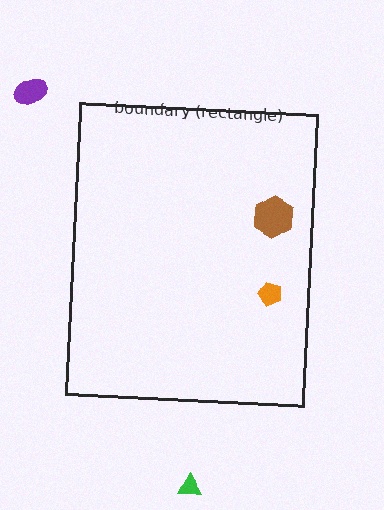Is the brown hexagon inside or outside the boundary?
Inside.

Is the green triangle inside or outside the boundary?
Outside.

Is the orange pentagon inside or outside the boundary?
Inside.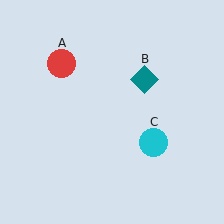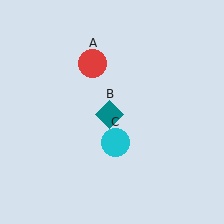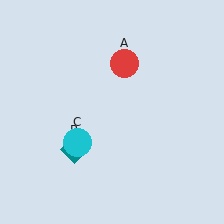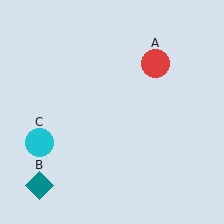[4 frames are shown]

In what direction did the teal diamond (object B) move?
The teal diamond (object B) moved down and to the left.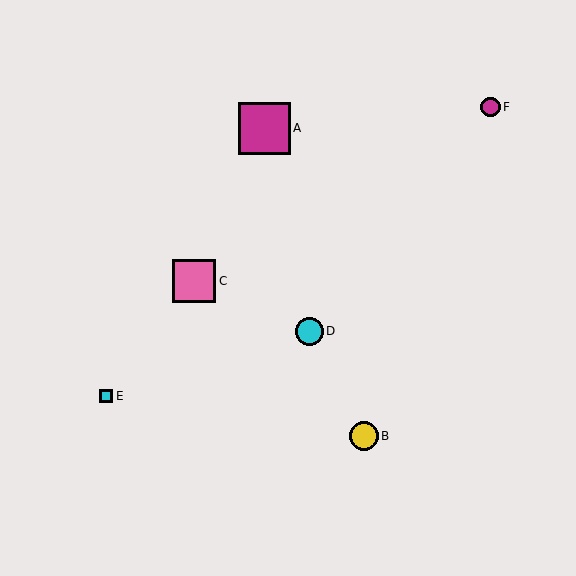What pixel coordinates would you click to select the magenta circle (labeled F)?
Click at (491, 107) to select the magenta circle F.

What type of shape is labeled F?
Shape F is a magenta circle.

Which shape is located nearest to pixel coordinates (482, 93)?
The magenta circle (labeled F) at (491, 107) is nearest to that location.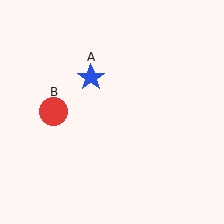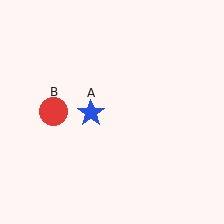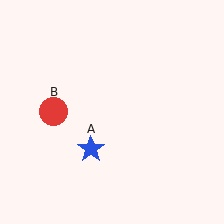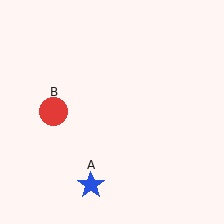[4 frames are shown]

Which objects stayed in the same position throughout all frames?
Red circle (object B) remained stationary.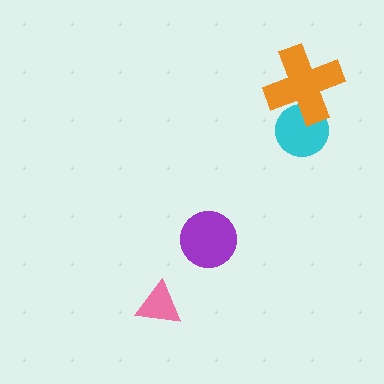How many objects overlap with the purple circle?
0 objects overlap with the purple circle.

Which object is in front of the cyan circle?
The orange cross is in front of the cyan circle.